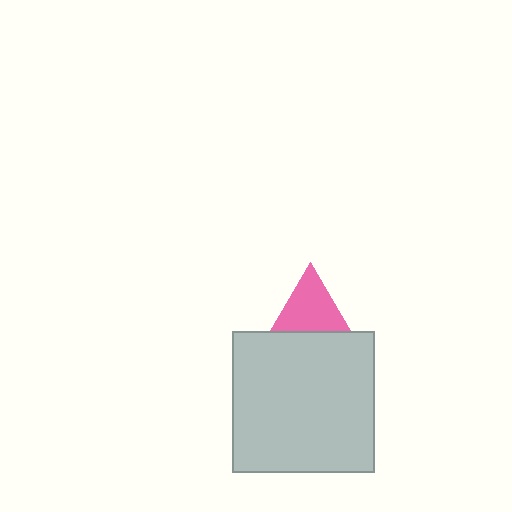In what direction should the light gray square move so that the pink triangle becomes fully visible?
The light gray square should move down. That is the shortest direction to clear the overlap and leave the pink triangle fully visible.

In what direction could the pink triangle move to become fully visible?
The pink triangle could move up. That would shift it out from behind the light gray square entirely.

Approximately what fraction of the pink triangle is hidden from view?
Roughly 47% of the pink triangle is hidden behind the light gray square.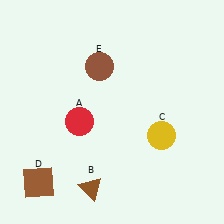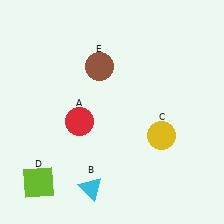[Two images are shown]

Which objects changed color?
B changed from brown to cyan. D changed from brown to lime.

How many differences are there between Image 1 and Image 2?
There are 2 differences between the two images.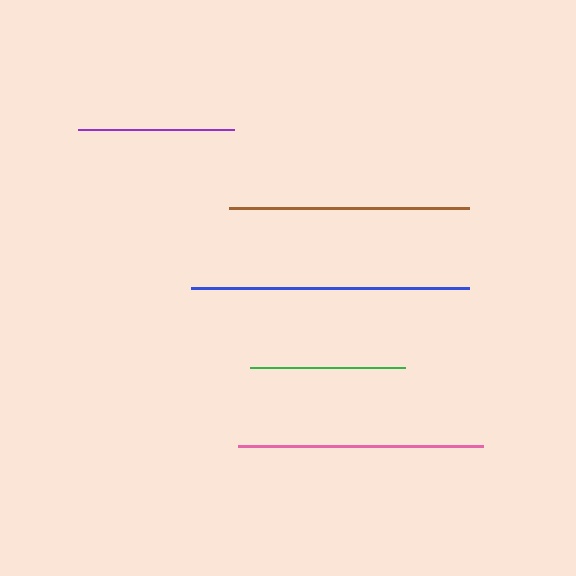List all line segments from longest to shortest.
From longest to shortest: blue, pink, brown, purple, green.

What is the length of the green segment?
The green segment is approximately 155 pixels long.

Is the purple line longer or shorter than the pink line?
The pink line is longer than the purple line.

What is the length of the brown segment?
The brown segment is approximately 240 pixels long.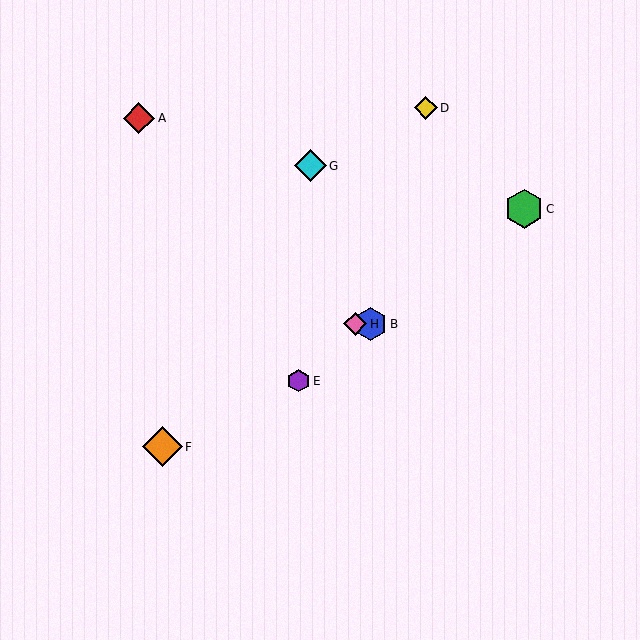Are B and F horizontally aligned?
No, B is at y≈324 and F is at y≈447.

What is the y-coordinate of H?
Object H is at y≈324.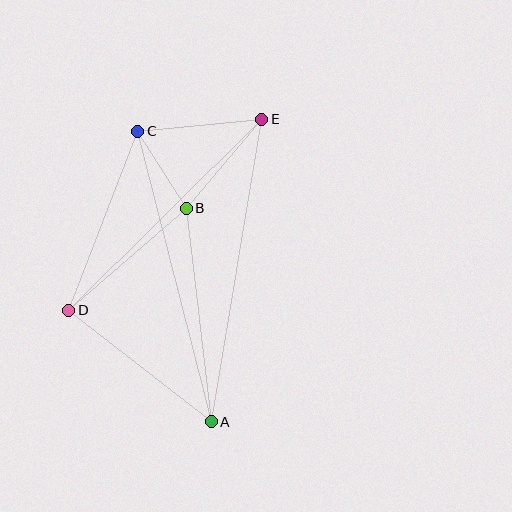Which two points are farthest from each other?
Points A and E are farthest from each other.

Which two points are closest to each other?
Points B and C are closest to each other.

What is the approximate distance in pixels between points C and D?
The distance between C and D is approximately 192 pixels.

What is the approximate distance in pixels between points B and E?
The distance between B and E is approximately 116 pixels.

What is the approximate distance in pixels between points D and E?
The distance between D and E is approximately 271 pixels.